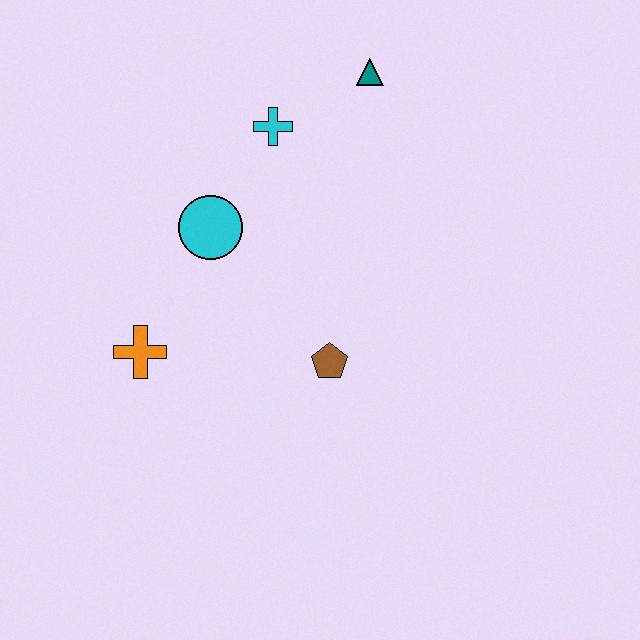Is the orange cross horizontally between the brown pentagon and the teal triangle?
No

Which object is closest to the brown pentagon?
The cyan circle is closest to the brown pentagon.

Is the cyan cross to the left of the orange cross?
No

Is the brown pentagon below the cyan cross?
Yes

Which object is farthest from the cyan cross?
The orange cross is farthest from the cyan cross.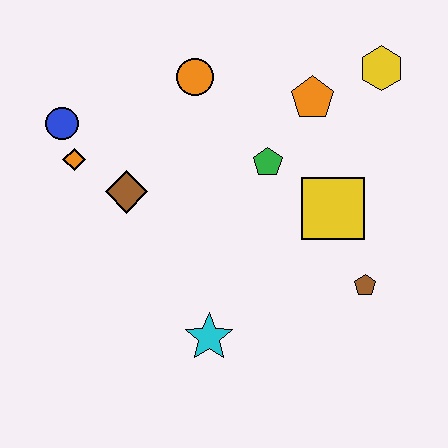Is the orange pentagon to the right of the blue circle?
Yes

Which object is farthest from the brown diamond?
The yellow hexagon is farthest from the brown diamond.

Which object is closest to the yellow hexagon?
The orange pentagon is closest to the yellow hexagon.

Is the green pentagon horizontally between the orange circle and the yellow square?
Yes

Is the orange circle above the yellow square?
Yes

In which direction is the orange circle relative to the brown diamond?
The orange circle is above the brown diamond.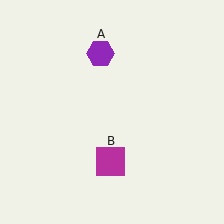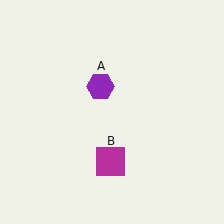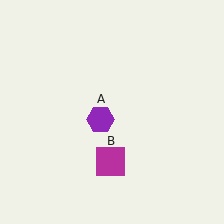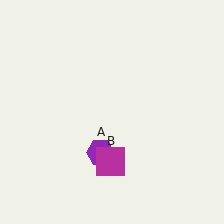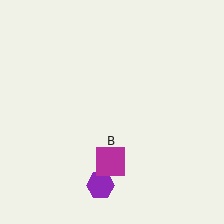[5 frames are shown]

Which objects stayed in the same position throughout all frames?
Magenta square (object B) remained stationary.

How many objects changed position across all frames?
1 object changed position: purple hexagon (object A).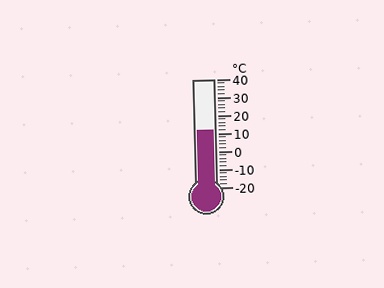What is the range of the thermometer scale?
The thermometer scale ranges from -20°C to 40°C.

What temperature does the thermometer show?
The thermometer shows approximately 12°C.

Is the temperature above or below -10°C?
The temperature is above -10°C.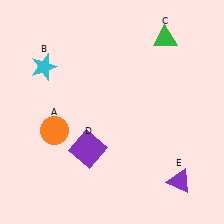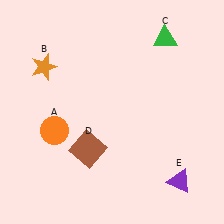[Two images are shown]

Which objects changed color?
B changed from cyan to orange. D changed from purple to brown.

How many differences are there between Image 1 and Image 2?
There are 2 differences between the two images.